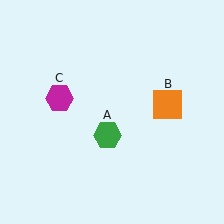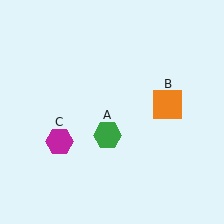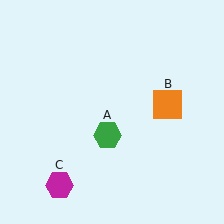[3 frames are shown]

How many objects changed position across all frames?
1 object changed position: magenta hexagon (object C).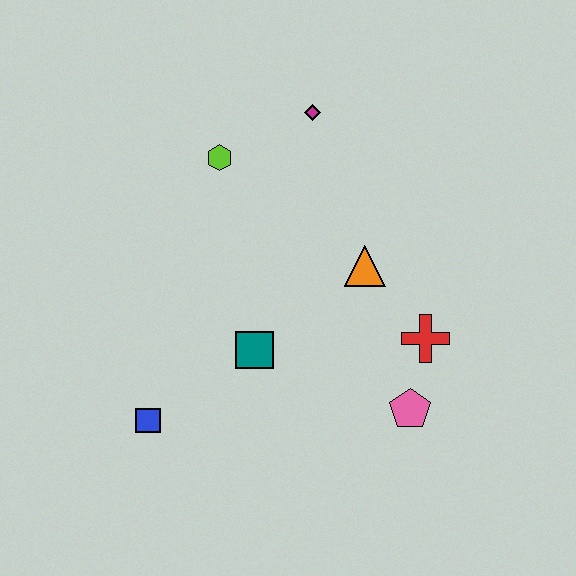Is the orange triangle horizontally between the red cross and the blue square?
Yes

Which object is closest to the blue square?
The teal square is closest to the blue square.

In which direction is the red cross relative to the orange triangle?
The red cross is below the orange triangle.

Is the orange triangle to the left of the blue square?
No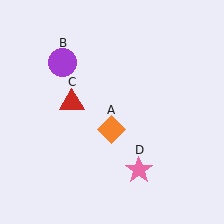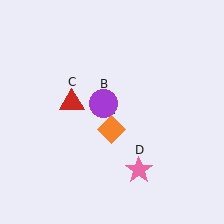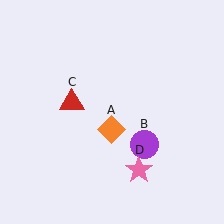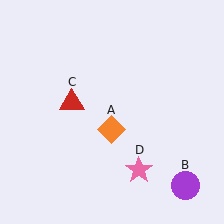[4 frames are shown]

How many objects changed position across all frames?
1 object changed position: purple circle (object B).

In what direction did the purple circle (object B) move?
The purple circle (object B) moved down and to the right.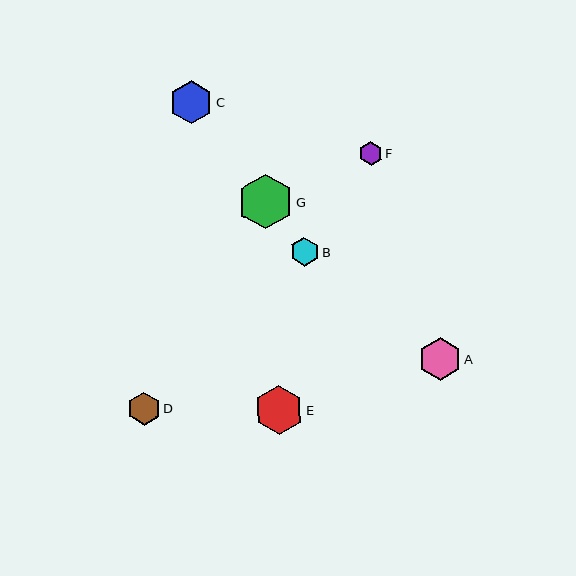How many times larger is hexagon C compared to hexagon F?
Hexagon C is approximately 1.8 times the size of hexagon F.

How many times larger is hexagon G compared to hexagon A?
Hexagon G is approximately 1.3 times the size of hexagon A.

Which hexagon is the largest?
Hexagon G is the largest with a size of approximately 55 pixels.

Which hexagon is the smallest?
Hexagon F is the smallest with a size of approximately 23 pixels.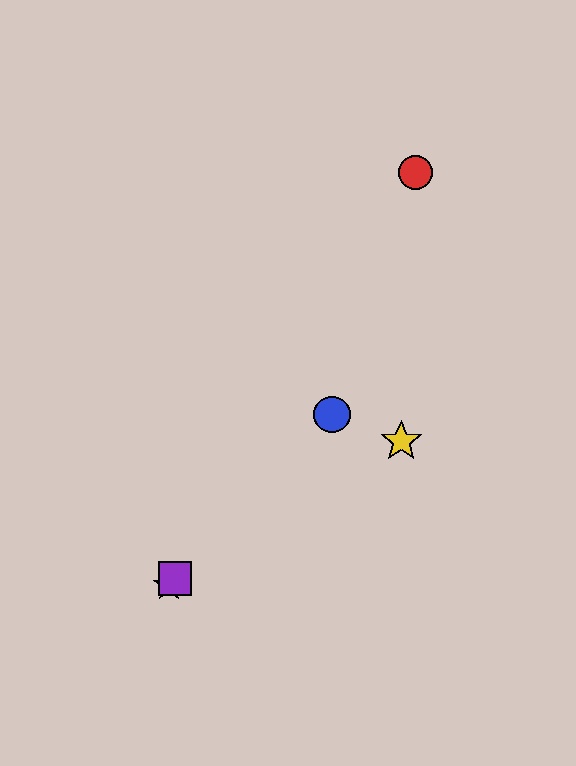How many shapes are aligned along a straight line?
3 shapes (the blue circle, the green star, the purple square) are aligned along a straight line.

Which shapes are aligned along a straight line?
The blue circle, the green star, the purple square are aligned along a straight line.